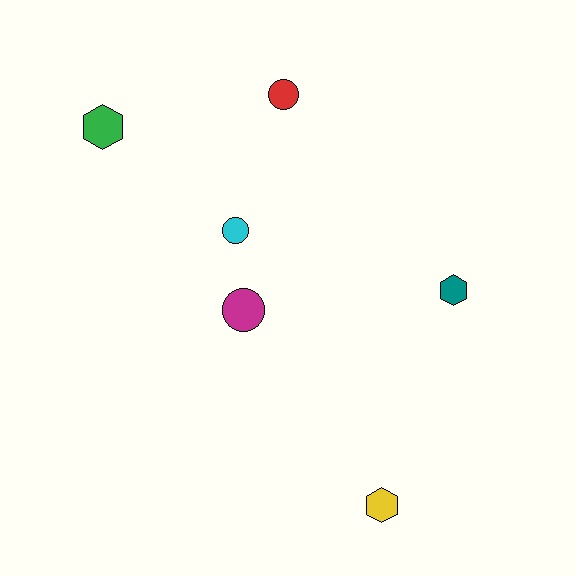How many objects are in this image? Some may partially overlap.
There are 6 objects.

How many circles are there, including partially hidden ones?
There are 3 circles.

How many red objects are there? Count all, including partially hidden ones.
There is 1 red object.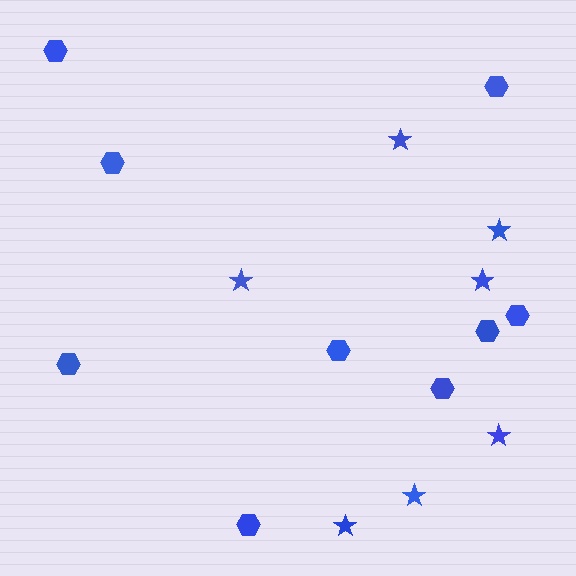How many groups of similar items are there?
There are 2 groups: one group of hexagons (9) and one group of stars (7).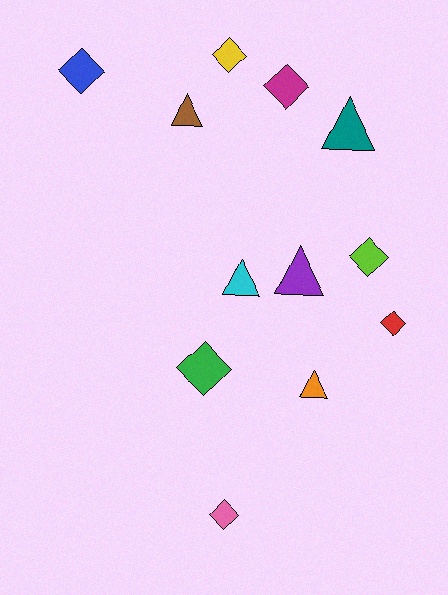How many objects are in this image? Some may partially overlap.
There are 12 objects.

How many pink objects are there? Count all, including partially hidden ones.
There is 1 pink object.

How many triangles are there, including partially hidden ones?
There are 5 triangles.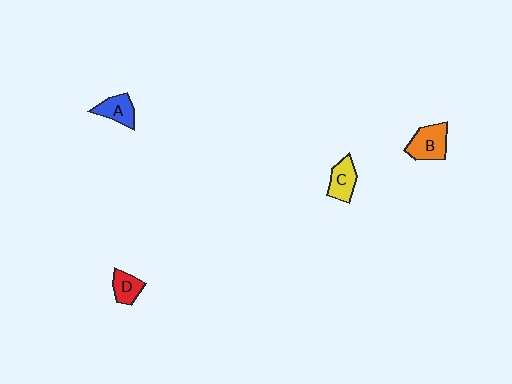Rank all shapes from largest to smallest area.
From largest to smallest: B (orange), C (yellow), A (blue), D (red).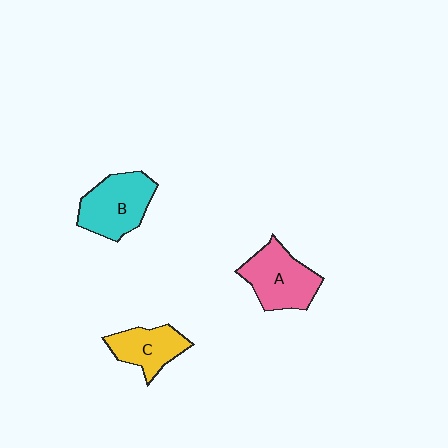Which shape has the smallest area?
Shape C (yellow).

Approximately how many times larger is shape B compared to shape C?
Approximately 1.3 times.